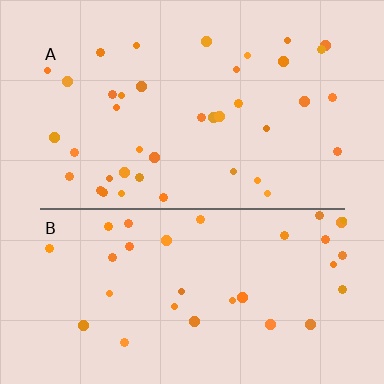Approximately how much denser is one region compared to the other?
Approximately 1.2× — region A over region B.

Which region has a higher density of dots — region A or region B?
A (the top).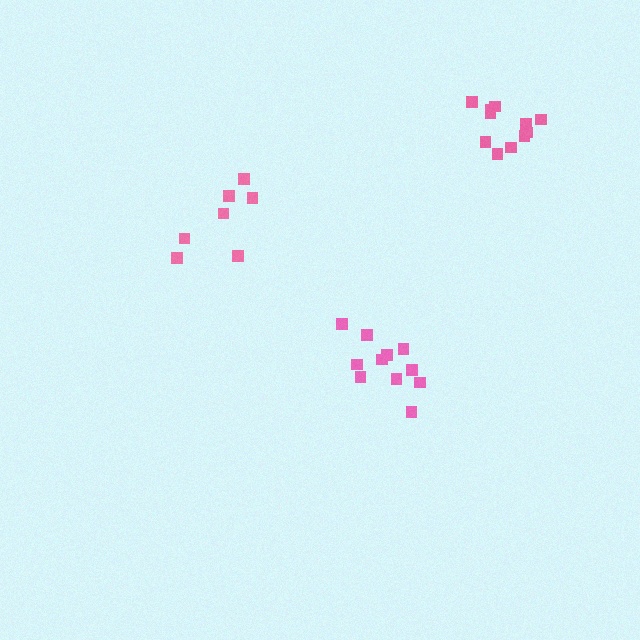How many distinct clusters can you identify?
There are 3 distinct clusters.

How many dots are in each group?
Group 1: 7 dots, Group 2: 11 dots, Group 3: 11 dots (29 total).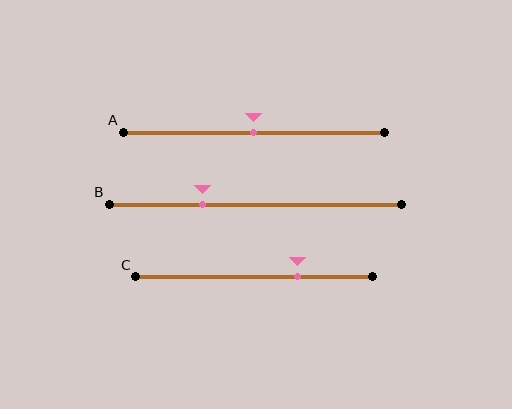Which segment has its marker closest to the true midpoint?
Segment A has its marker closest to the true midpoint.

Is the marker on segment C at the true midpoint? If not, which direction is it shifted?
No, the marker on segment C is shifted to the right by about 18% of the segment length.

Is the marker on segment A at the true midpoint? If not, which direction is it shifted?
Yes, the marker on segment A is at the true midpoint.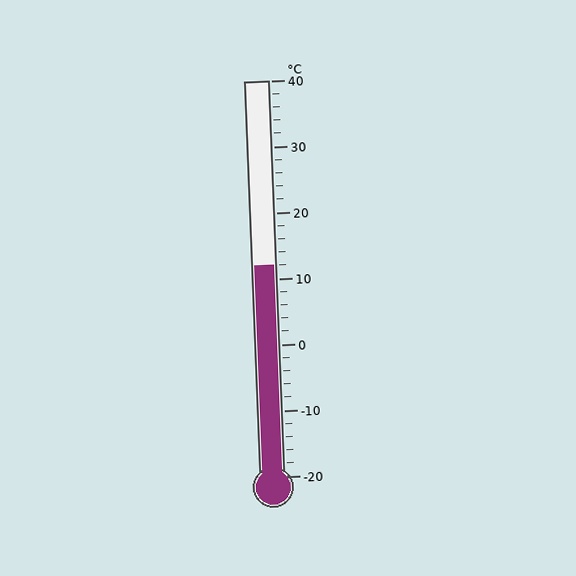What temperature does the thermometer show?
The thermometer shows approximately 12°C.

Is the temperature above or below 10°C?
The temperature is above 10°C.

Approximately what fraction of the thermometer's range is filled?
The thermometer is filled to approximately 55% of its range.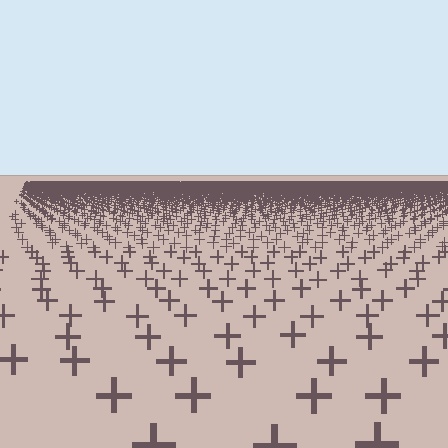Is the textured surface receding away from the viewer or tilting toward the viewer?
The surface is receding away from the viewer. Texture elements get smaller and denser toward the top.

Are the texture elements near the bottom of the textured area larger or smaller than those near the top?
Larger. Near the bottom, elements are closer to the viewer and appear at a bigger on-screen size.